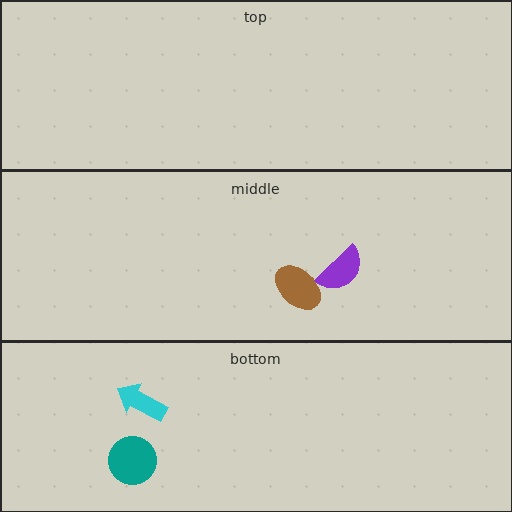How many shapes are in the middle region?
2.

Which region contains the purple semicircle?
The middle region.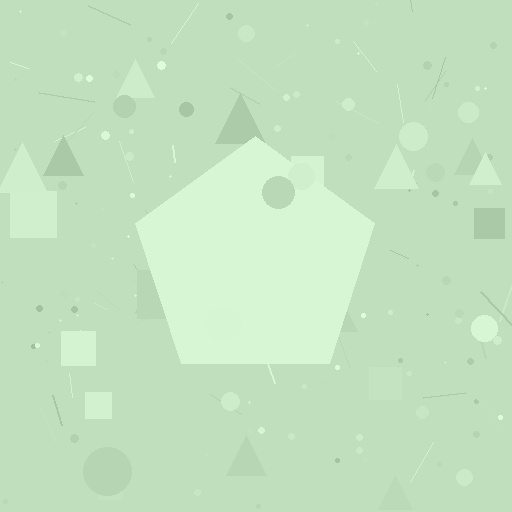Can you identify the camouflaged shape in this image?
The camouflaged shape is a pentagon.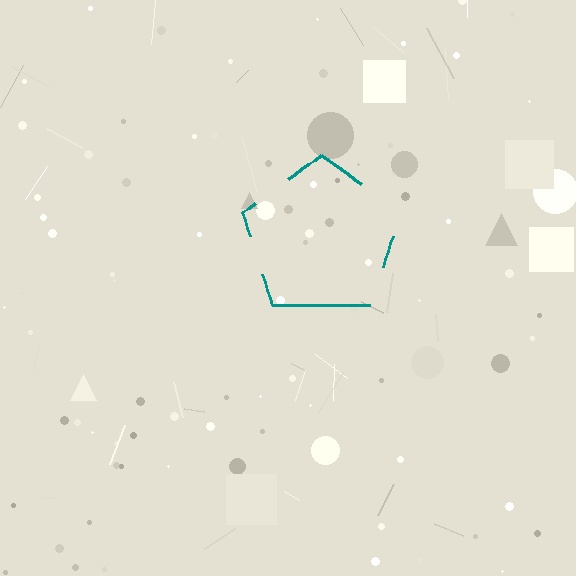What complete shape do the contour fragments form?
The contour fragments form a pentagon.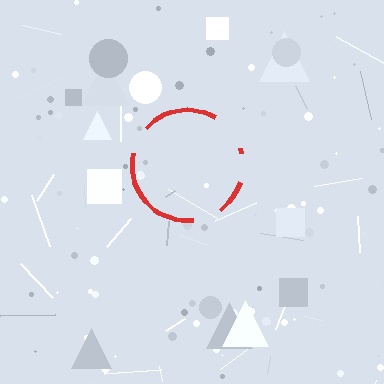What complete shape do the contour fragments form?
The contour fragments form a circle.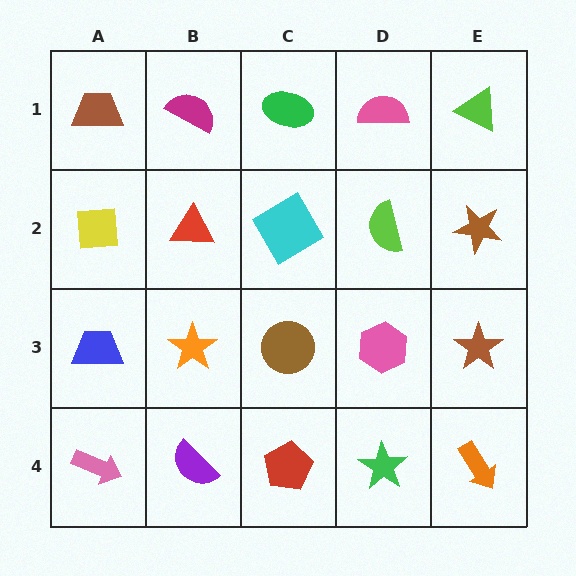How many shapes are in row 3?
5 shapes.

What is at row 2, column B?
A red triangle.